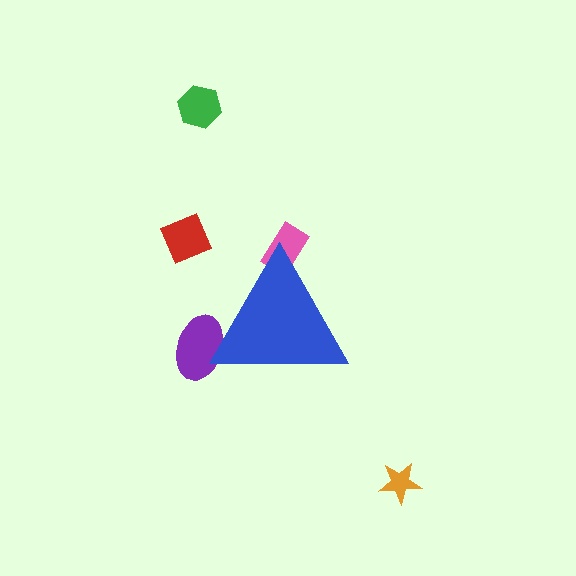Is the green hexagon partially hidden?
No, the green hexagon is fully visible.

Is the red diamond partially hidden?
No, the red diamond is fully visible.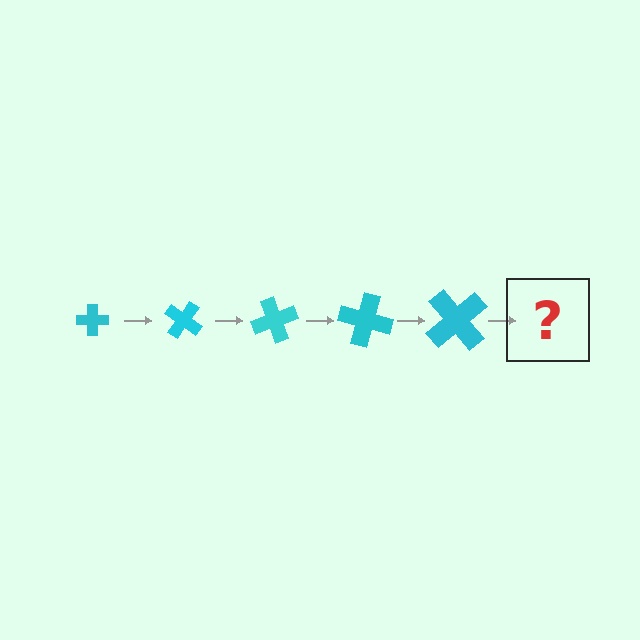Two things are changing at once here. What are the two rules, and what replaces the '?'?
The two rules are that the cross grows larger each step and it rotates 35 degrees each step. The '?' should be a cross, larger than the previous one and rotated 175 degrees from the start.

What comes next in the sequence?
The next element should be a cross, larger than the previous one and rotated 175 degrees from the start.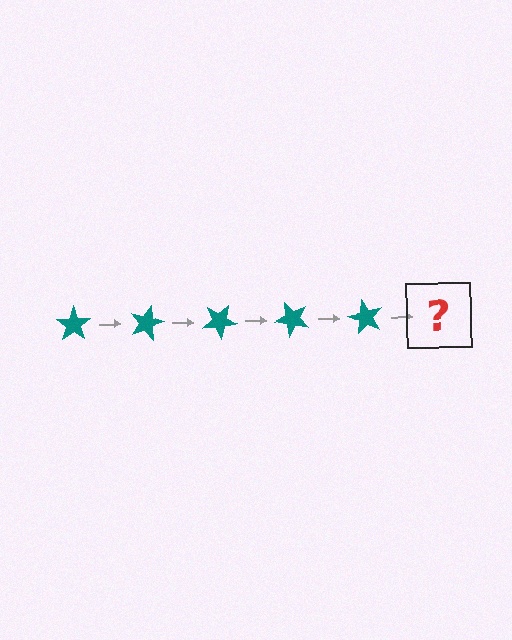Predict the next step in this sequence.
The next step is a teal star rotated 75 degrees.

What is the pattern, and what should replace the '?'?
The pattern is that the star rotates 15 degrees each step. The '?' should be a teal star rotated 75 degrees.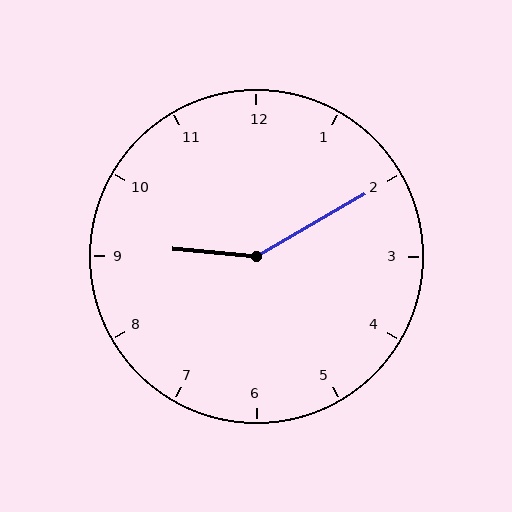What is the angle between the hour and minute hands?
Approximately 145 degrees.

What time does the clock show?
9:10.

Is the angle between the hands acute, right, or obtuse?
It is obtuse.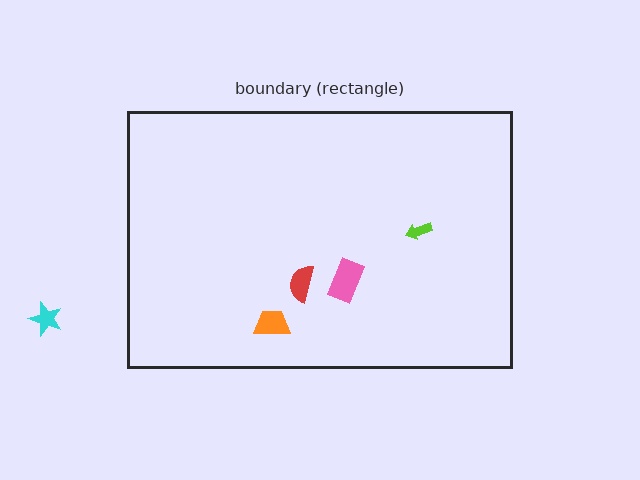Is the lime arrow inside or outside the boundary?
Inside.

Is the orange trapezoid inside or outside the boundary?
Inside.